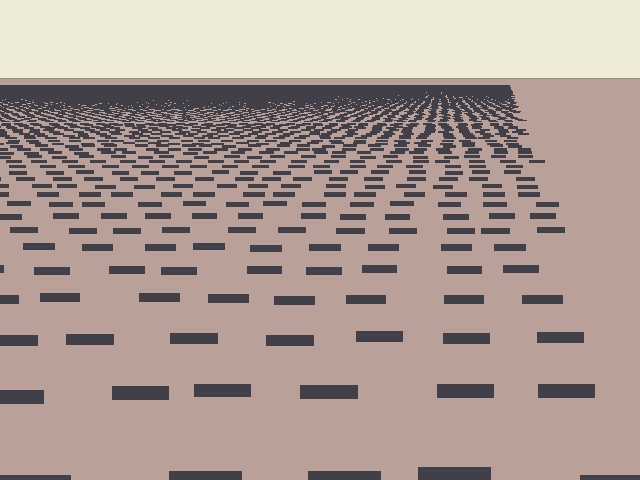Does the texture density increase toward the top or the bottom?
Density increases toward the top.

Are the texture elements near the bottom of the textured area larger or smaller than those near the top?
Larger. Near the bottom, elements are closer to the viewer and appear at a bigger on-screen size.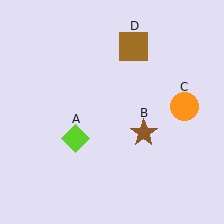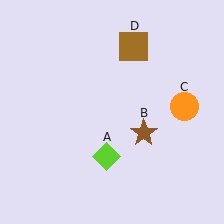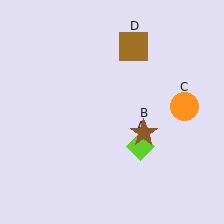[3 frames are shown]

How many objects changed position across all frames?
1 object changed position: lime diamond (object A).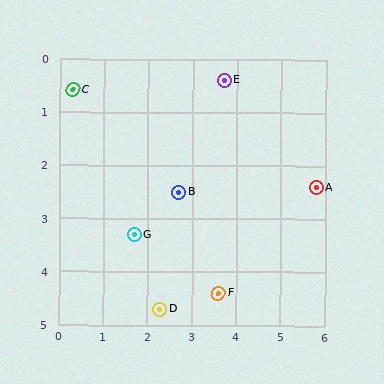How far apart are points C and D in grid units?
Points C and D are about 4.6 grid units apart.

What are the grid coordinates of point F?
Point F is at approximately (3.6, 4.4).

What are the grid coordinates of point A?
Point A is at approximately (5.8, 2.4).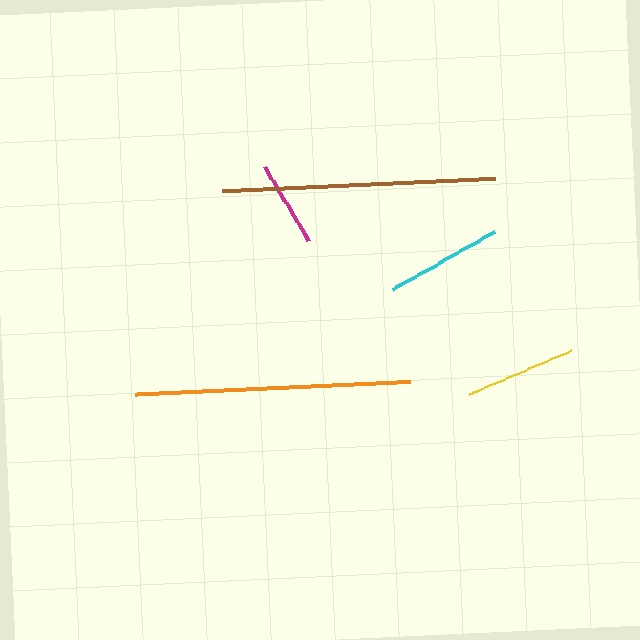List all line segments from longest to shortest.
From longest to shortest: orange, brown, cyan, yellow, magenta.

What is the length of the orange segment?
The orange segment is approximately 275 pixels long.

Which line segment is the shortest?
The magenta line is the shortest at approximately 87 pixels.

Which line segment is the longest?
The orange line is the longest at approximately 275 pixels.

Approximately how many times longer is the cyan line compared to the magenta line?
The cyan line is approximately 1.4 times the length of the magenta line.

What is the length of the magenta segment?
The magenta segment is approximately 87 pixels long.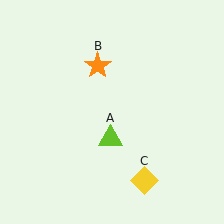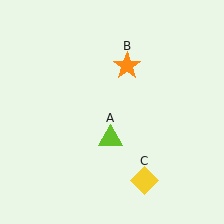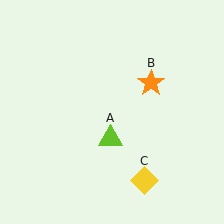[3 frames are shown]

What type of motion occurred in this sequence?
The orange star (object B) rotated clockwise around the center of the scene.